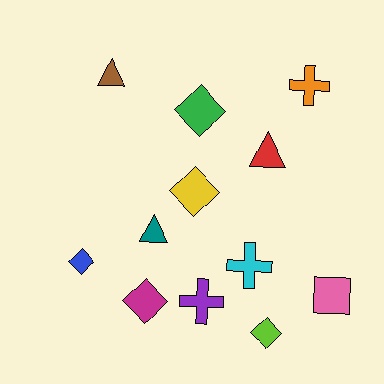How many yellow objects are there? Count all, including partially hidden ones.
There is 1 yellow object.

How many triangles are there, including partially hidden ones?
There are 3 triangles.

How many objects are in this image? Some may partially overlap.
There are 12 objects.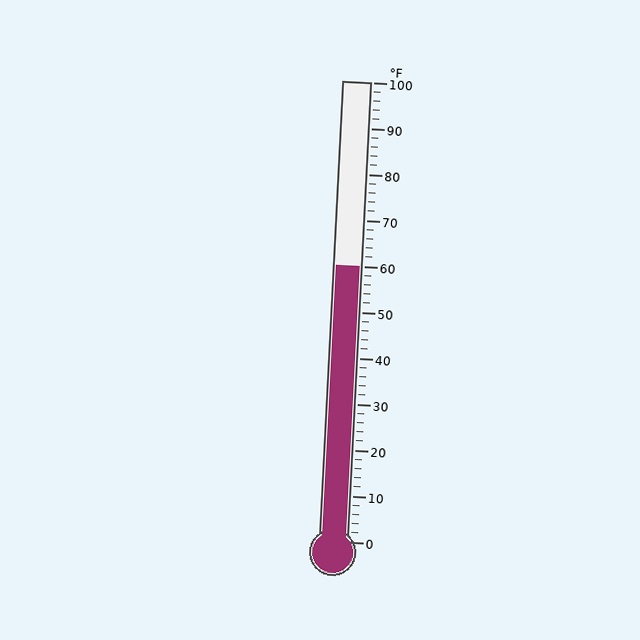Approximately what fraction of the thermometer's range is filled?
The thermometer is filled to approximately 60% of its range.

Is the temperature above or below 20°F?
The temperature is above 20°F.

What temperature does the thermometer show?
The thermometer shows approximately 60°F.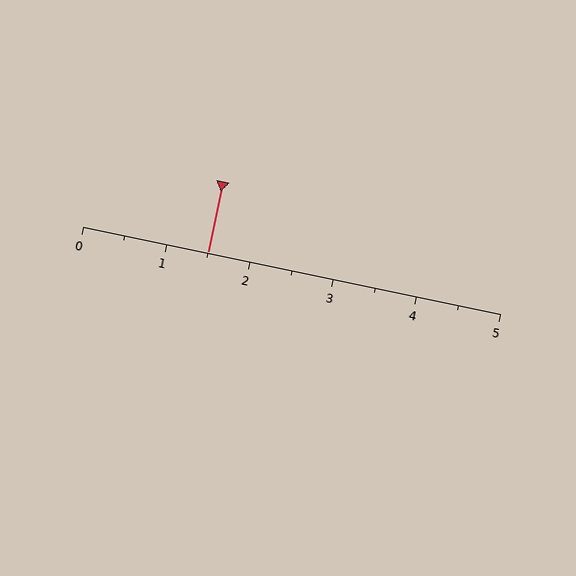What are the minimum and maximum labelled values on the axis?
The axis runs from 0 to 5.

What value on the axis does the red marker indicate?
The marker indicates approximately 1.5.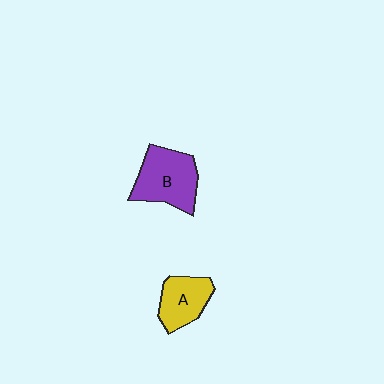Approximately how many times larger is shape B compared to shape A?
Approximately 1.4 times.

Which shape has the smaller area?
Shape A (yellow).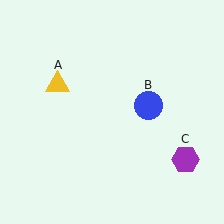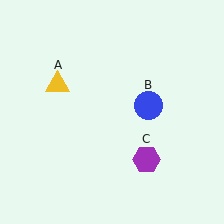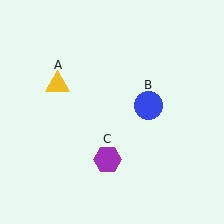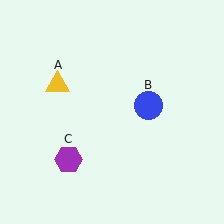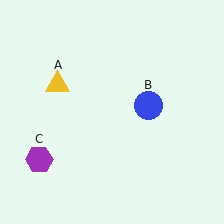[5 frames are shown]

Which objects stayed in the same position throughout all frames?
Yellow triangle (object A) and blue circle (object B) remained stationary.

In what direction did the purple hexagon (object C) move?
The purple hexagon (object C) moved left.